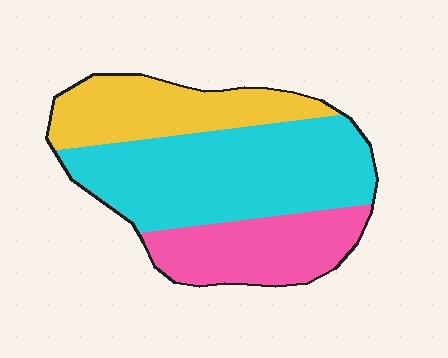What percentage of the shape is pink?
Pink covers around 25% of the shape.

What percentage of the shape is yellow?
Yellow covers roughly 25% of the shape.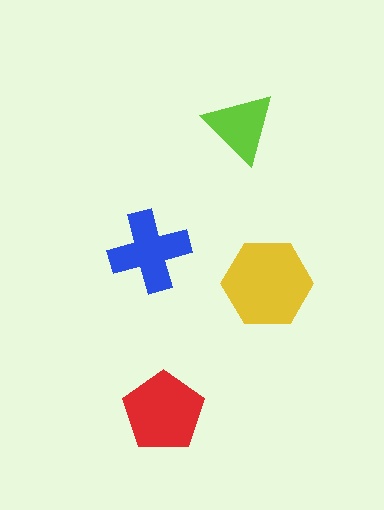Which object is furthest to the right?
The yellow hexagon is rightmost.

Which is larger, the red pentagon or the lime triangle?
The red pentagon.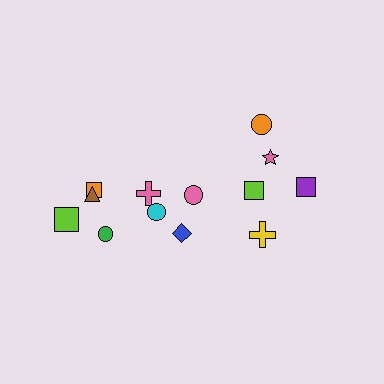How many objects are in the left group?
There are 8 objects.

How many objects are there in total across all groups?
There are 13 objects.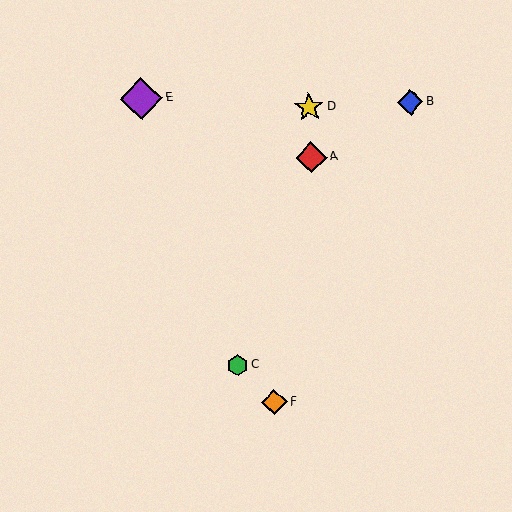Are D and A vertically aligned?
Yes, both are at x≈309.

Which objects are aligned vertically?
Objects A, D are aligned vertically.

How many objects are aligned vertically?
2 objects (A, D) are aligned vertically.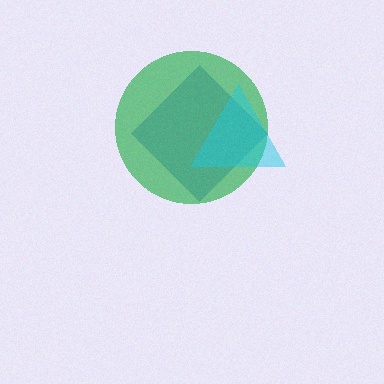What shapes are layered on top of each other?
The layered shapes are: a blue diamond, a green circle, a cyan triangle.